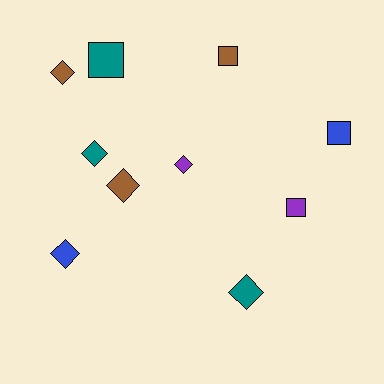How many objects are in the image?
There are 10 objects.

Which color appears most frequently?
Brown, with 3 objects.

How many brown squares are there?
There is 1 brown square.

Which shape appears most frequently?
Diamond, with 6 objects.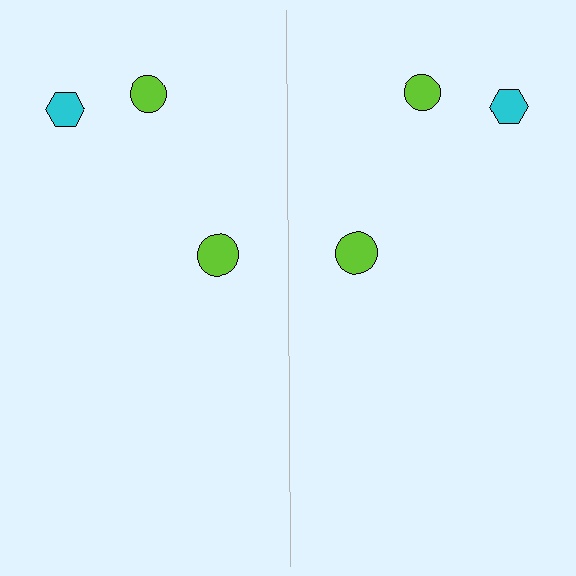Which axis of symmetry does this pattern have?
The pattern has a vertical axis of symmetry running through the center of the image.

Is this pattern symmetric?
Yes, this pattern has bilateral (reflection) symmetry.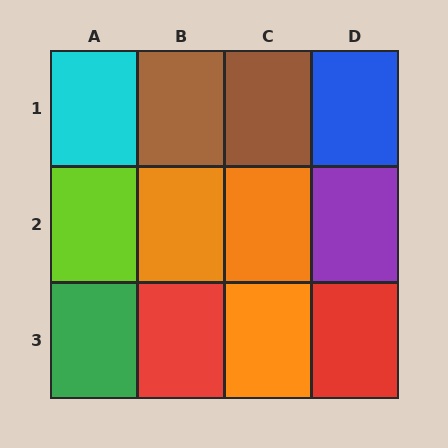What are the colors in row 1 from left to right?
Cyan, brown, brown, blue.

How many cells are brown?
2 cells are brown.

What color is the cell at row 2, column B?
Orange.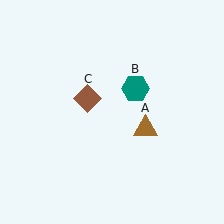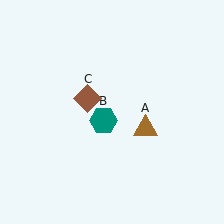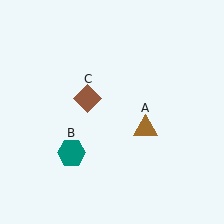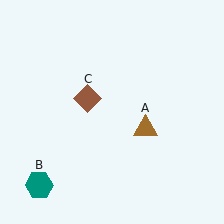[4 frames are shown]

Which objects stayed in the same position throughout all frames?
Brown triangle (object A) and brown diamond (object C) remained stationary.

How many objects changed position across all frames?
1 object changed position: teal hexagon (object B).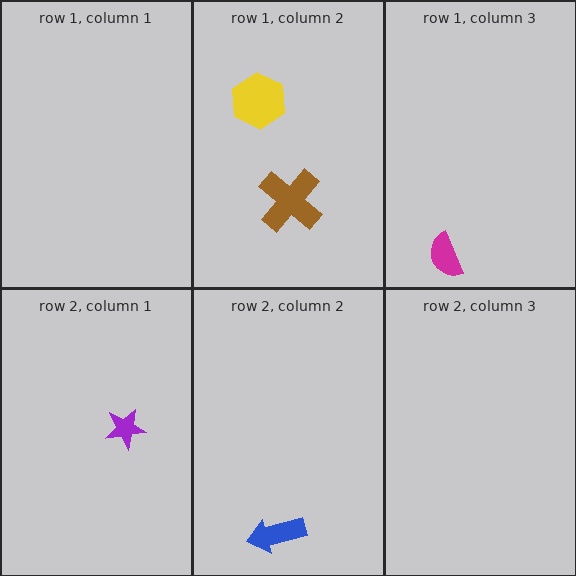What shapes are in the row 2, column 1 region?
The purple star.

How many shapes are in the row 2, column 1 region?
1.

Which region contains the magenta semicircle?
The row 1, column 3 region.